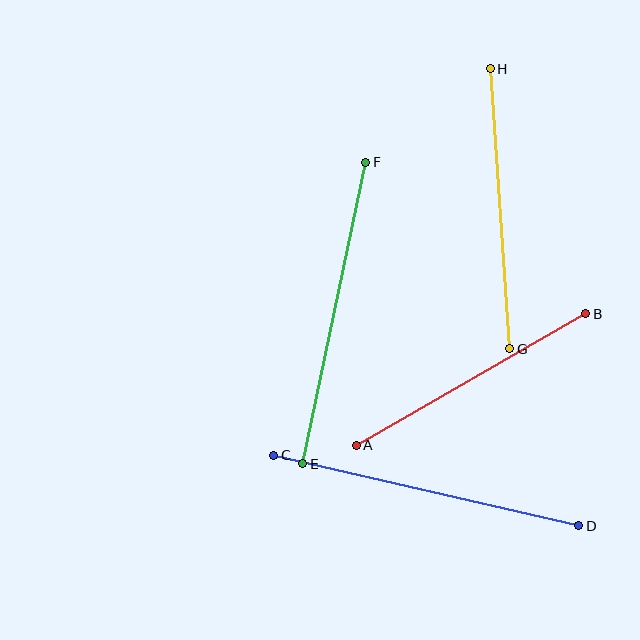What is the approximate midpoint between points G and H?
The midpoint is at approximately (500, 209) pixels.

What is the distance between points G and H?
The distance is approximately 280 pixels.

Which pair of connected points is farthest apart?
Points C and D are farthest apart.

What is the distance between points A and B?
The distance is approximately 265 pixels.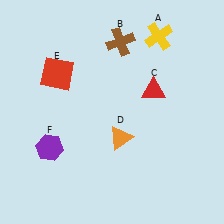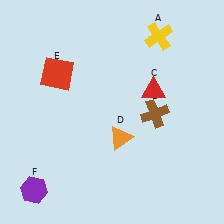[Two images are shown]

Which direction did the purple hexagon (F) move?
The purple hexagon (F) moved down.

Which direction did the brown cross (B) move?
The brown cross (B) moved down.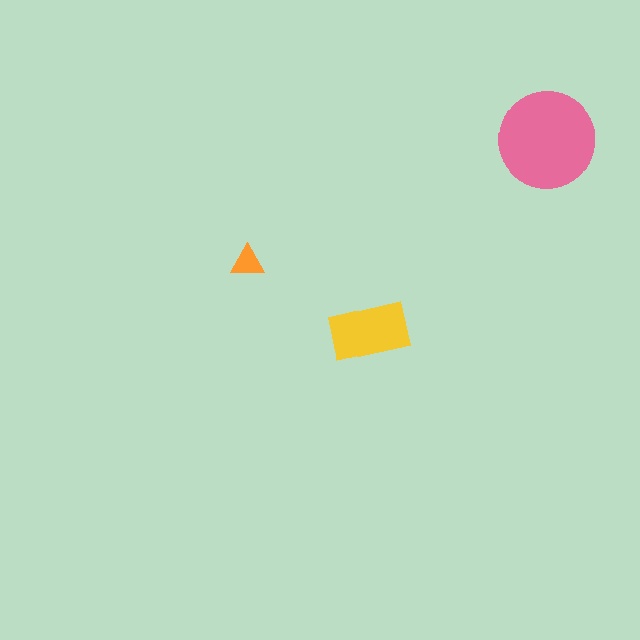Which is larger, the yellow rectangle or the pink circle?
The pink circle.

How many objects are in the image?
There are 3 objects in the image.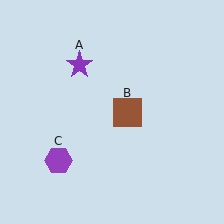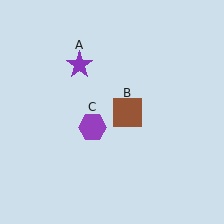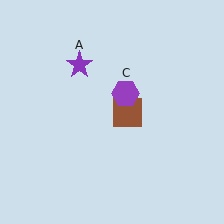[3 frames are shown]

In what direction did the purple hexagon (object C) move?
The purple hexagon (object C) moved up and to the right.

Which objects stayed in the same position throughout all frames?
Purple star (object A) and brown square (object B) remained stationary.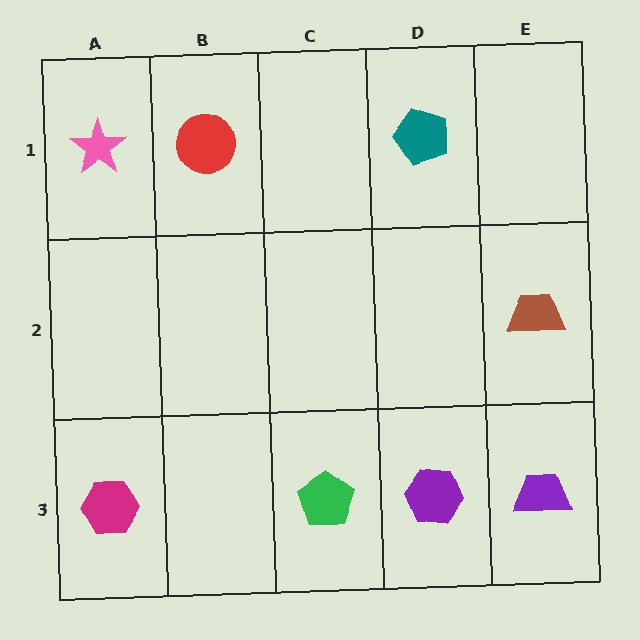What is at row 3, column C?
A green pentagon.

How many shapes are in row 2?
1 shape.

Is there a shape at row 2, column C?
No, that cell is empty.